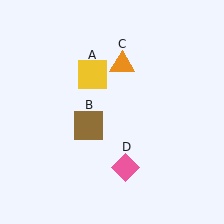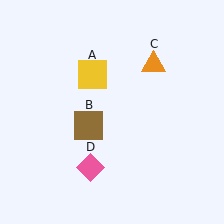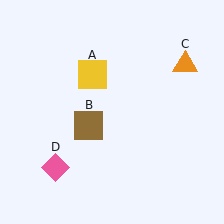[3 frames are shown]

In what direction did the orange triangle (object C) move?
The orange triangle (object C) moved right.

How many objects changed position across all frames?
2 objects changed position: orange triangle (object C), pink diamond (object D).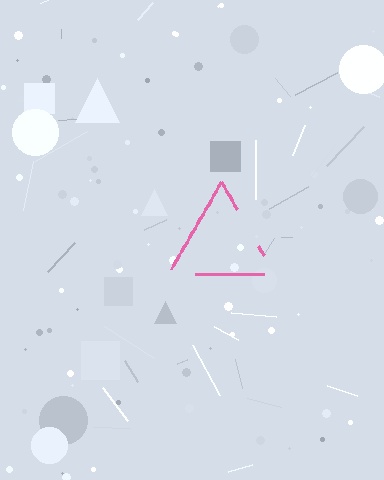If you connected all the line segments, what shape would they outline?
They would outline a triangle.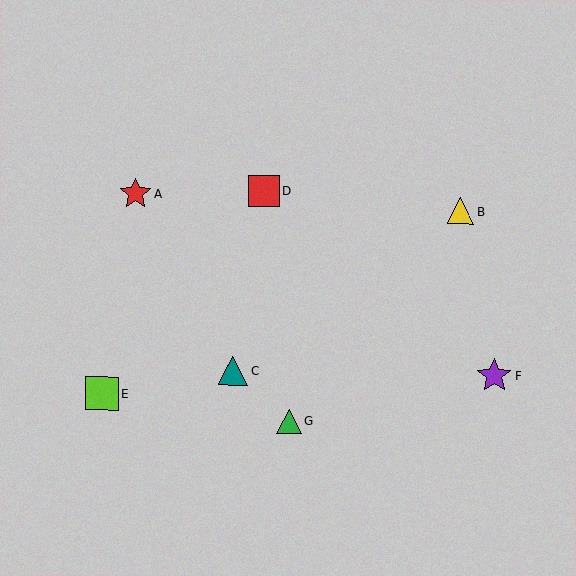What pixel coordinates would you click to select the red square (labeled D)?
Click at (263, 191) to select the red square D.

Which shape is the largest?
The purple star (labeled F) is the largest.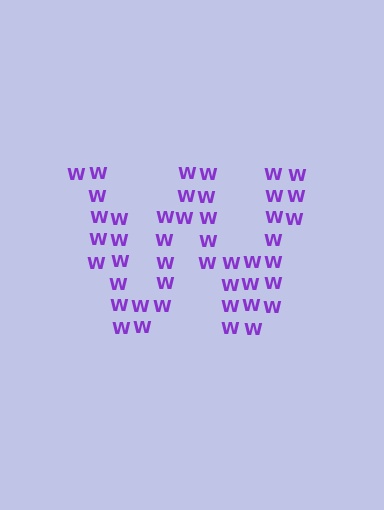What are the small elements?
The small elements are letter W's.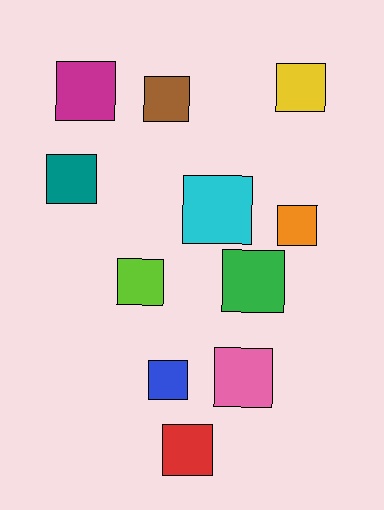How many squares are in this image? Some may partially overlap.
There are 11 squares.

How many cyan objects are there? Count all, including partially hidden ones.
There is 1 cyan object.